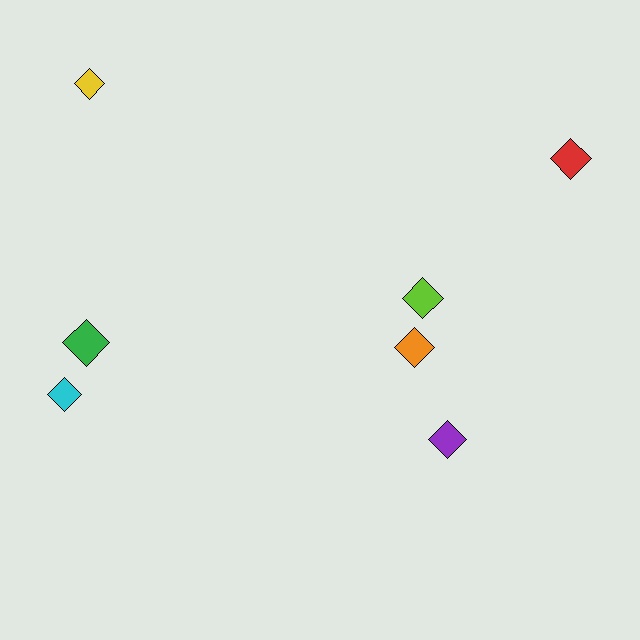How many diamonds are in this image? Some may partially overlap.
There are 7 diamonds.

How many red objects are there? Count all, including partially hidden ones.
There is 1 red object.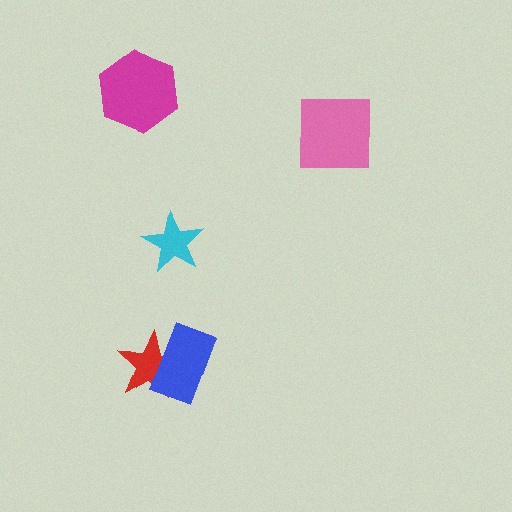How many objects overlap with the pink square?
0 objects overlap with the pink square.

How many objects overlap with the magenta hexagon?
0 objects overlap with the magenta hexagon.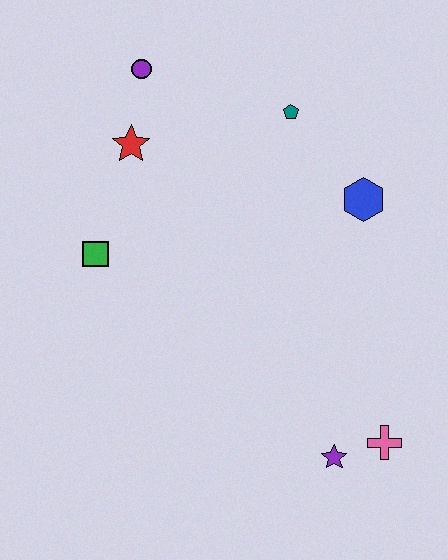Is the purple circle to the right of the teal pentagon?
No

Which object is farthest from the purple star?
The purple circle is farthest from the purple star.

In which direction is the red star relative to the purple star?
The red star is above the purple star.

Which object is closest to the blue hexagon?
The teal pentagon is closest to the blue hexagon.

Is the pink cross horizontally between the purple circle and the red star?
No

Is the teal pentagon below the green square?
No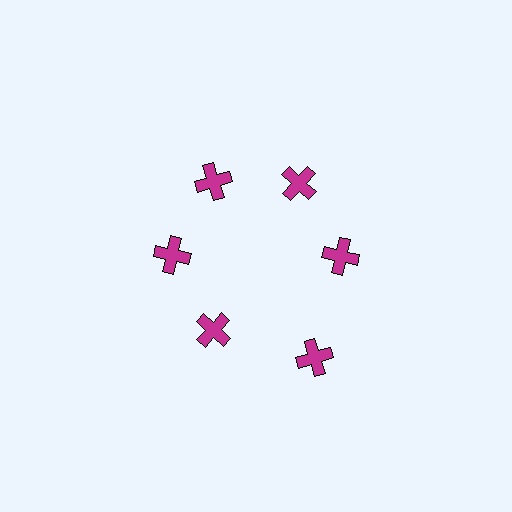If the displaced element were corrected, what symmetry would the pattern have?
It would have 6-fold rotational symmetry — the pattern would map onto itself every 60 degrees.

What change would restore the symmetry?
The symmetry would be restored by moving it inward, back onto the ring so that all 6 crosses sit at equal angles and equal distance from the center.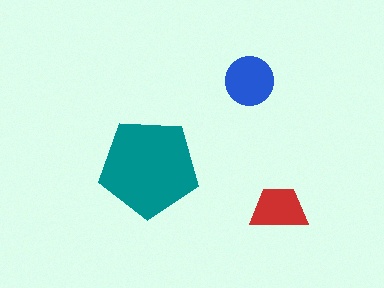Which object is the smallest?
The red trapezoid.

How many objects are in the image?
There are 3 objects in the image.